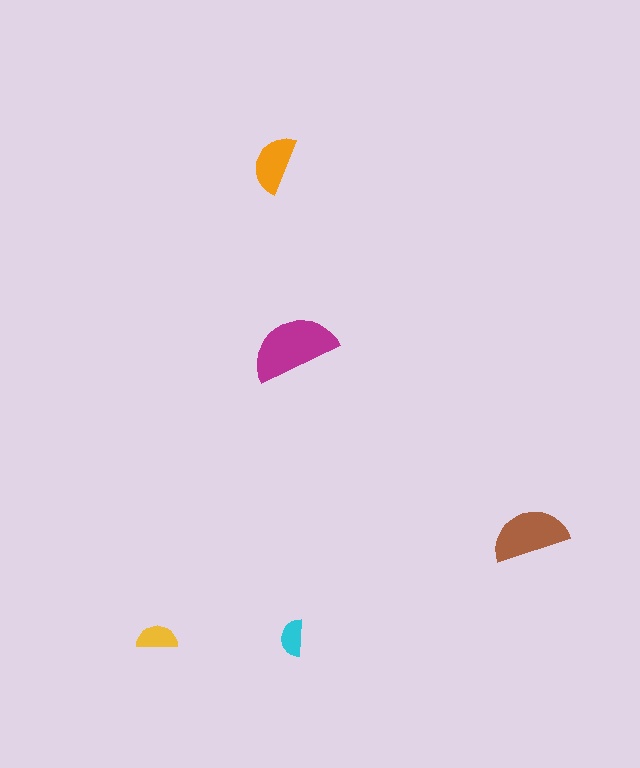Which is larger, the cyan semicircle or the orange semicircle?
The orange one.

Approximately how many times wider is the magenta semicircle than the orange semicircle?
About 1.5 times wider.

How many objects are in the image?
There are 5 objects in the image.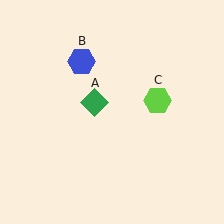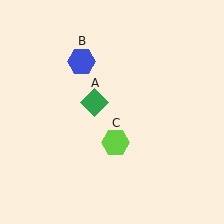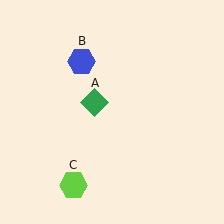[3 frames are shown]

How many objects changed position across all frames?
1 object changed position: lime hexagon (object C).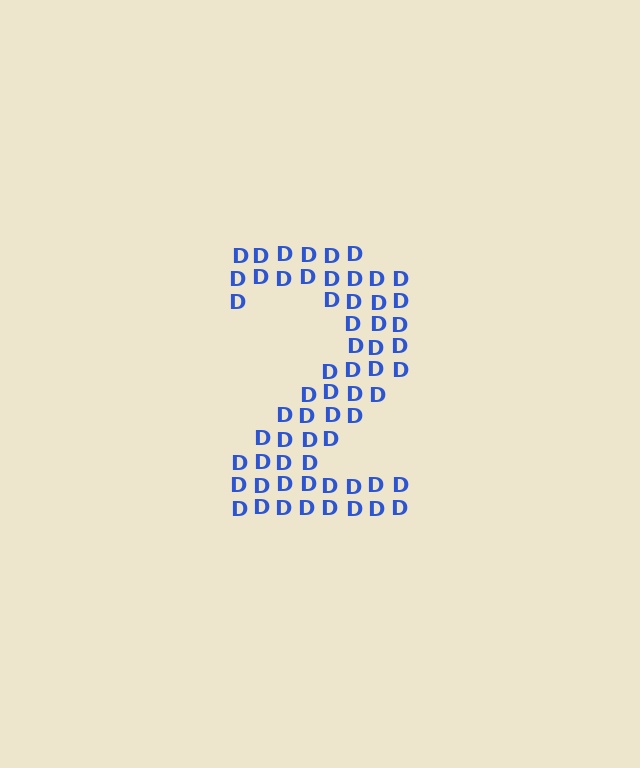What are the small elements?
The small elements are letter D's.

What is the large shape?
The large shape is the digit 2.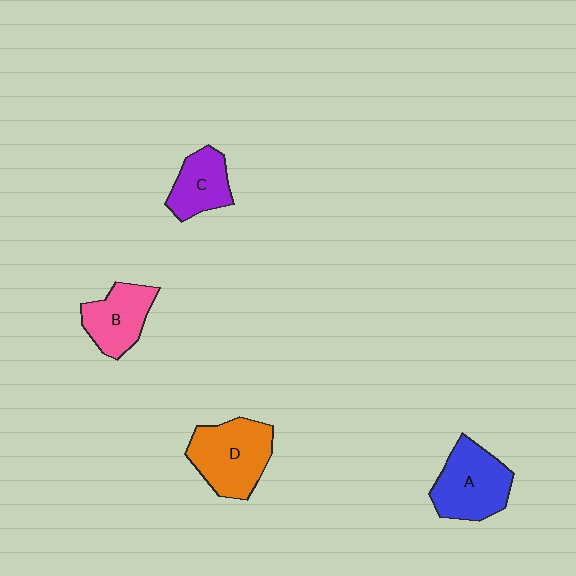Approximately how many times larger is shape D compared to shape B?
Approximately 1.4 times.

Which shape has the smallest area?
Shape C (purple).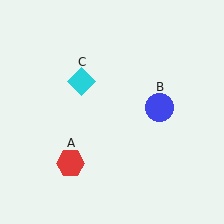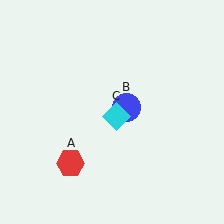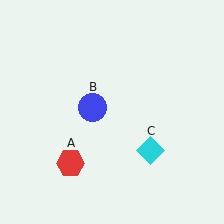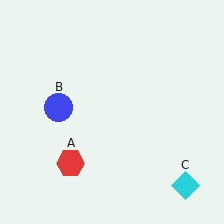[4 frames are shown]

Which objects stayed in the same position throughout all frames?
Red hexagon (object A) remained stationary.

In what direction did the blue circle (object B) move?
The blue circle (object B) moved left.